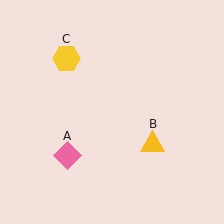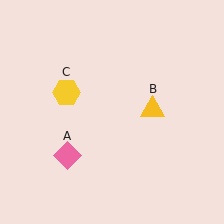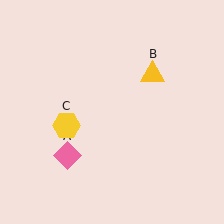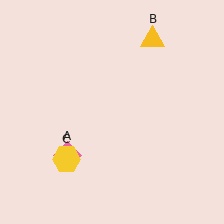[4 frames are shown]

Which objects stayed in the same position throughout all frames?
Pink diamond (object A) remained stationary.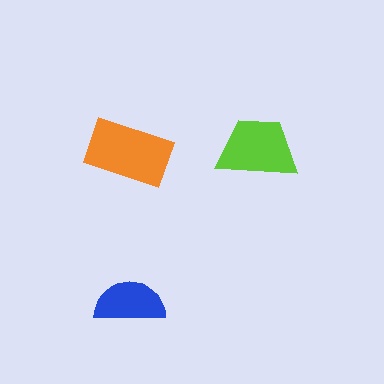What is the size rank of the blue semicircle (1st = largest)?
3rd.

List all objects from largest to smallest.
The orange rectangle, the lime trapezoid, the blue semicircle.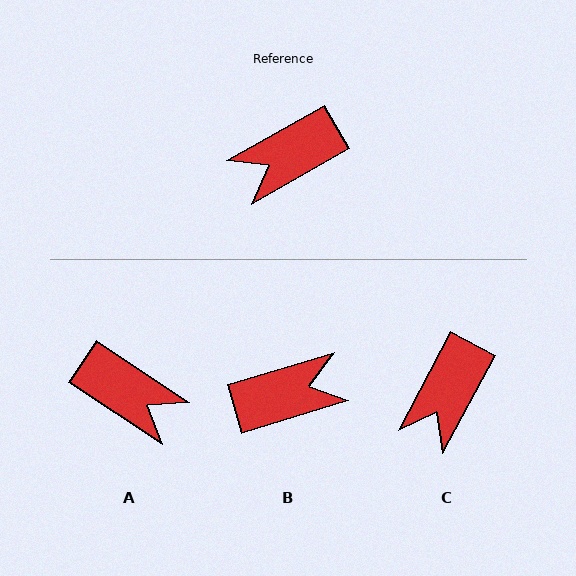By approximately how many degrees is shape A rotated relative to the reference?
Approximately 117 degrees counter-clockwise.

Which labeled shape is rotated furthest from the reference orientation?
B, about 167 degrees away.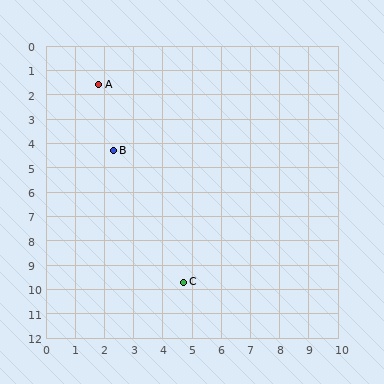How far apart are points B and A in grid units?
Points B and A are about 2.7 grid units apart.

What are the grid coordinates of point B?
Point B is at approximately (2.3, 4.3).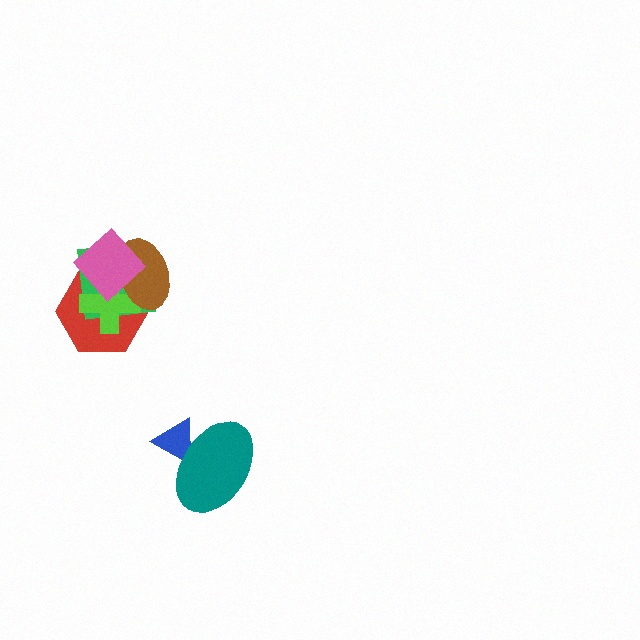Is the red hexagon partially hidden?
Yes, it is partially covered by another shape.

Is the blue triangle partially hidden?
Yes, it is partially covered by another shape.